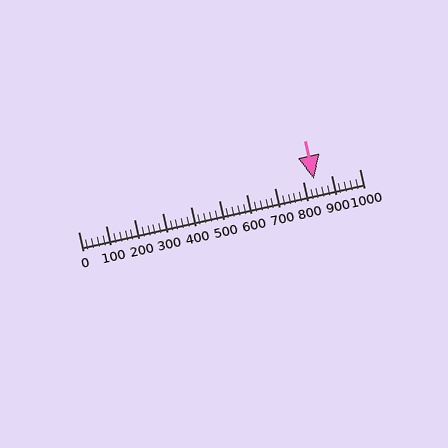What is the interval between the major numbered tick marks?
The major tick marks are spaced 100 units apart.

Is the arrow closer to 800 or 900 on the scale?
The arrow is closer to 800.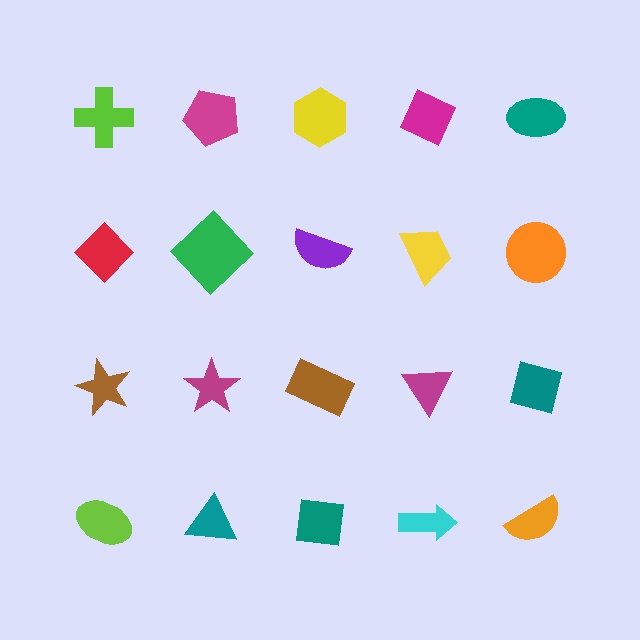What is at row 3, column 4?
A magenta triangle.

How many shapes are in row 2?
5 shapes.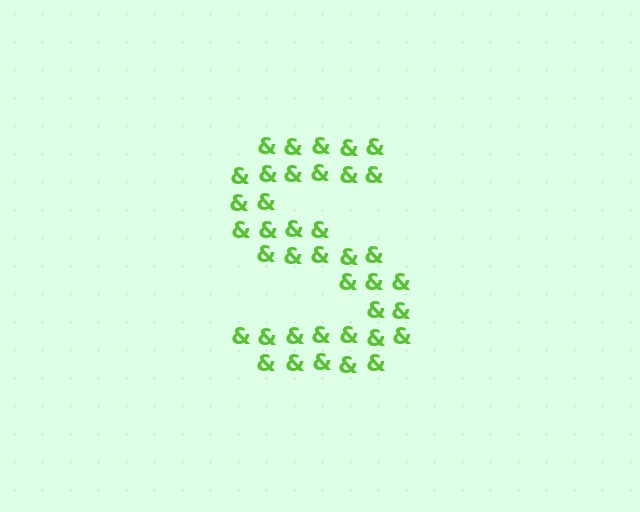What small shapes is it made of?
It is made of small ampersands.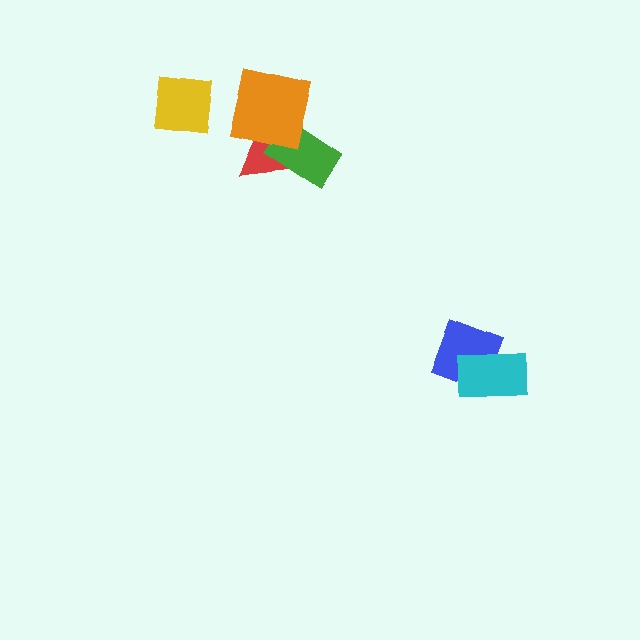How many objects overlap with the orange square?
2 objects overlap with the orange square.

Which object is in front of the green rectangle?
The orange square is in front of the green rectangle.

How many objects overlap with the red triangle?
2 objects overlap with the red triangle.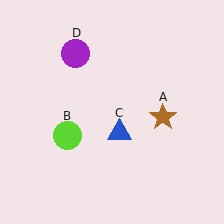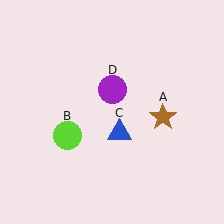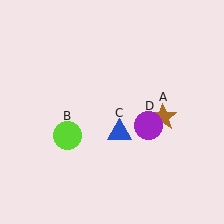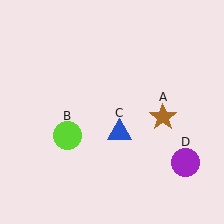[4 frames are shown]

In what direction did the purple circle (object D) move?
The purple circle (object D) moved down and to the right.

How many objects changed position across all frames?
1 object changed position: purple circle (object D).